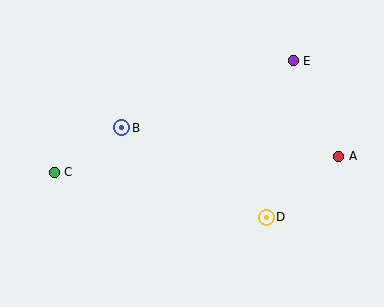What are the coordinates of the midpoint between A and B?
The midpoint between A and B is at (230, 142).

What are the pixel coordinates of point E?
Point E is at (293, 61).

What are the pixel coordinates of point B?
Point B is at (122, 128).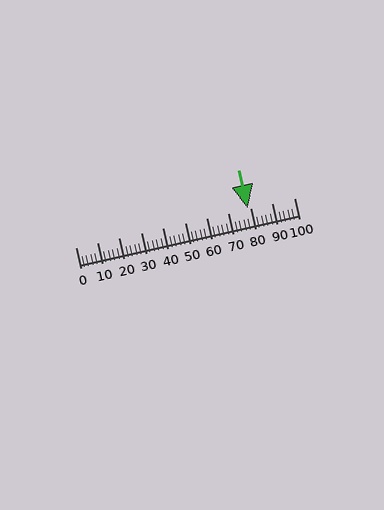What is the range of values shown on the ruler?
The ruler shows values from 0 to 100.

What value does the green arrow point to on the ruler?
The green arrow points to approximately 79.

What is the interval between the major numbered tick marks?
The major tick marks are spaced 10 units apart.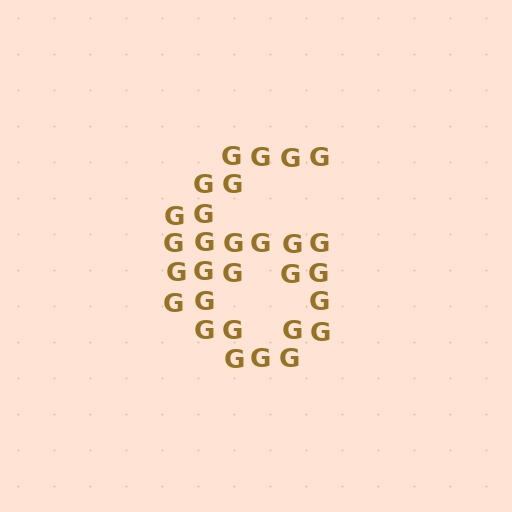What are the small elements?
The small elements are letter G's.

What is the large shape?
The large shape is the digit 6.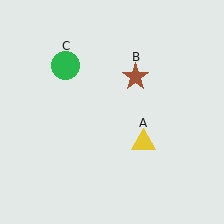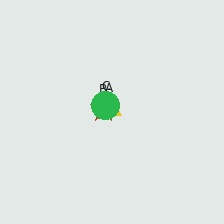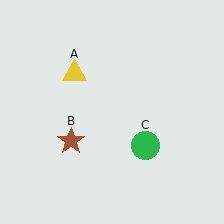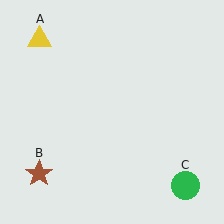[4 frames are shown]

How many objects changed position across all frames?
3 objects changed position: yellow triangle (object A), brown star (object B), green circle (object C).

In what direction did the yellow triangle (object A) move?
The yellow triangle (object A) moved up and to the left.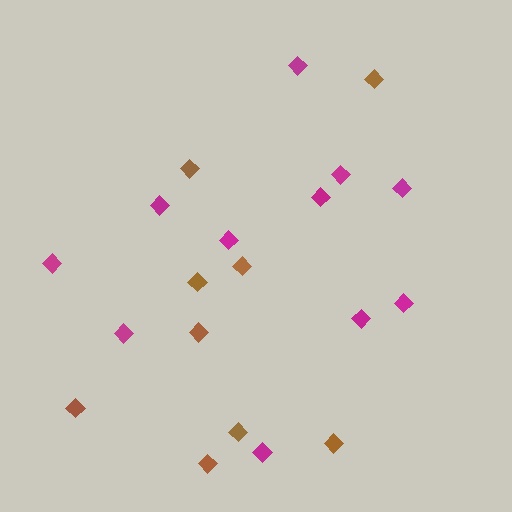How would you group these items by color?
There are 2 groups: one group of magenta diamonds (11) and one group of brown diamonds (9).